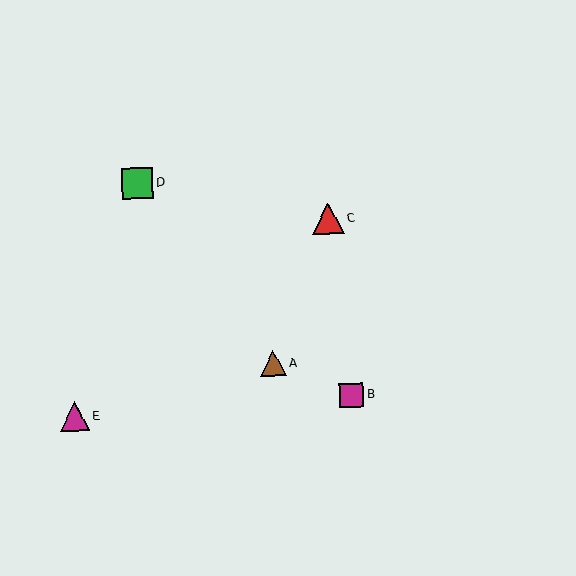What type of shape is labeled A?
Shape A is a brown triangle.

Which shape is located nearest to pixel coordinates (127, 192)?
The green square (labeled D) at (137, 183) is nearest to that location.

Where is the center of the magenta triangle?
The center of the magenta triangle is at (74, 416).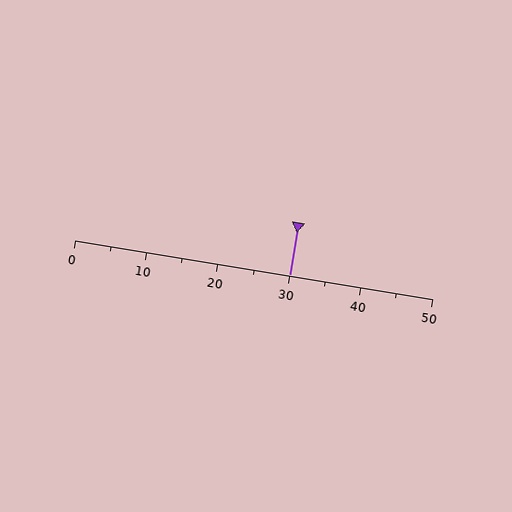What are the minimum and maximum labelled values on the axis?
The axis runs from 0 to 50.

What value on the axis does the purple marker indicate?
The marker indicates approximately 30.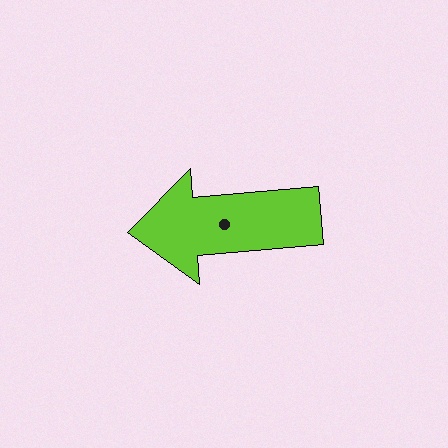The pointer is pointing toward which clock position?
Roughly 9 o'clock.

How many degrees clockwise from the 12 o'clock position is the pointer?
Approximately 265 degrees.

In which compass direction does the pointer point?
West.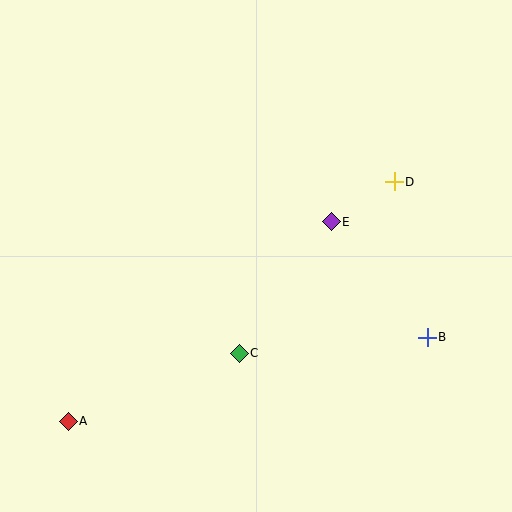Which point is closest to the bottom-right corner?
Point B is closest to the bottom-right corner.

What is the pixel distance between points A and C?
The distance between A and C is 184 pixels.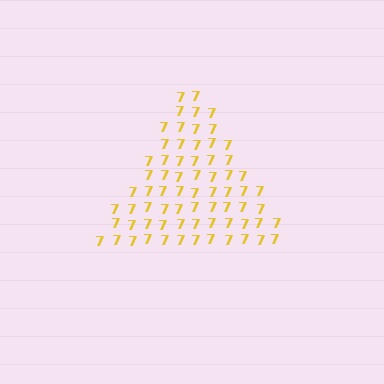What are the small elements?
The small elements are digit 7's.